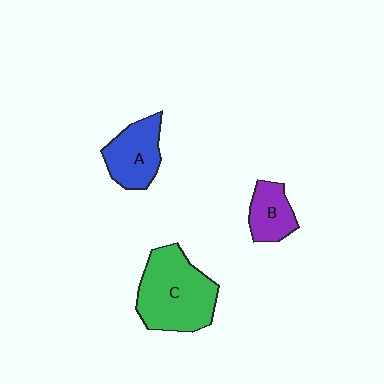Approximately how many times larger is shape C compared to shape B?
Approximately 2.3 times.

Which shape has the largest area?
Shape C (green).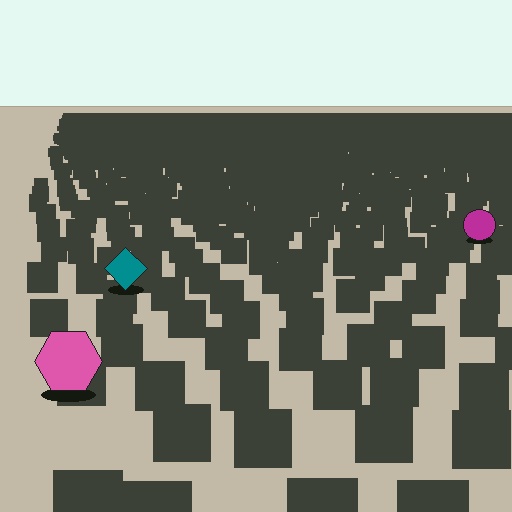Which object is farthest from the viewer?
The magenta circle is farthest from the viewer. It appears smaller and the ground texture around it is denser.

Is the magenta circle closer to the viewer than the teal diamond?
No. The teal diamond is closer — you can tell from the texture gradient: the ground texture is coarser near it.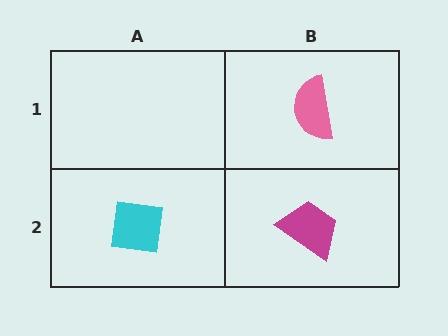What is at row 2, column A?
A cyan square.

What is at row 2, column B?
A magenta trapezoid.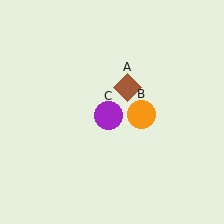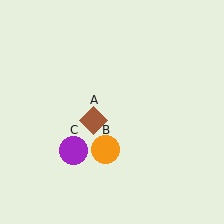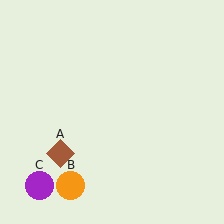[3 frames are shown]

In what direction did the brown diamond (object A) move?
The brown diamond (object A) moved down and to the left.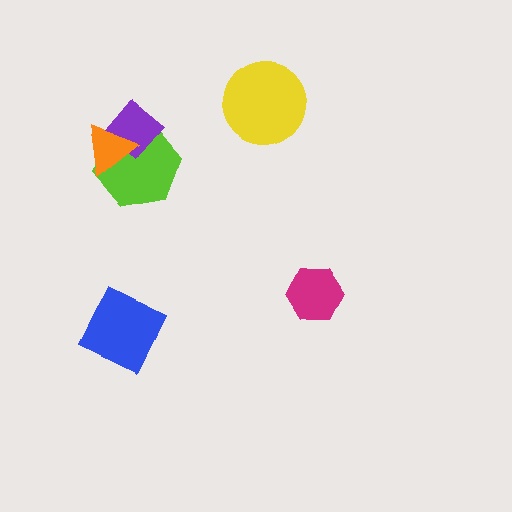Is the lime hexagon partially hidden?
Yes, it is partially covered by another shape.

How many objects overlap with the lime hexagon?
2 objects overlap with the lime hexagon.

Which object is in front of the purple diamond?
The orange triangle is in front of the purple diamond.